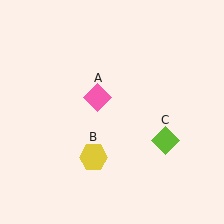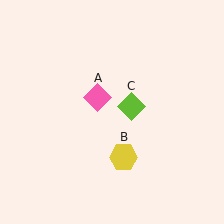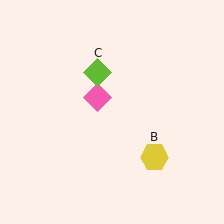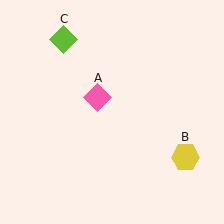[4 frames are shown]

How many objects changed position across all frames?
2 objects changed position: yellow hexagon (object B), lime diamond (object C).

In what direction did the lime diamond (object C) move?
The lime diamond (object C) moved up and to the left.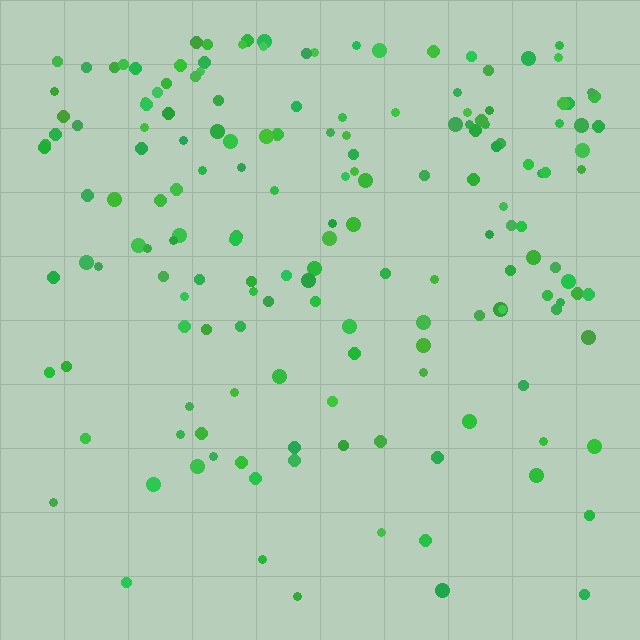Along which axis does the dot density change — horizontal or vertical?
Vertical.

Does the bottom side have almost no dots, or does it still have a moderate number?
Still a moderate number, just noticeably fewer than the top.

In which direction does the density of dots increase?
From bottom to top, with the top side densest.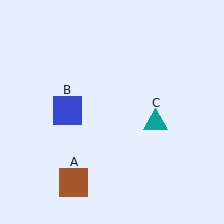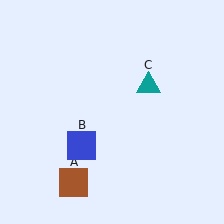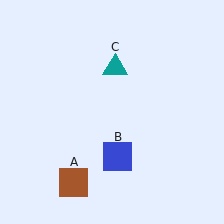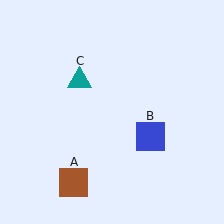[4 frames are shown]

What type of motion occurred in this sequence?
The blue square (object B), teal triangle (object C) rotated counterclockwise around the center of the scene.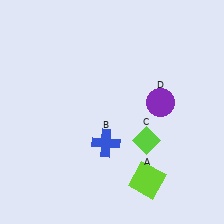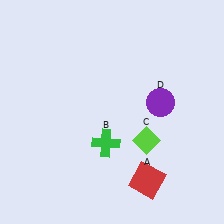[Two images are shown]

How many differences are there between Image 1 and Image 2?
There are 2 differences between the two images.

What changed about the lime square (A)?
In Image 1, A is lime. In Image 2, it changed to red.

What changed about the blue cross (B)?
In Image 1, B is blue. In Image 2, it changed to green.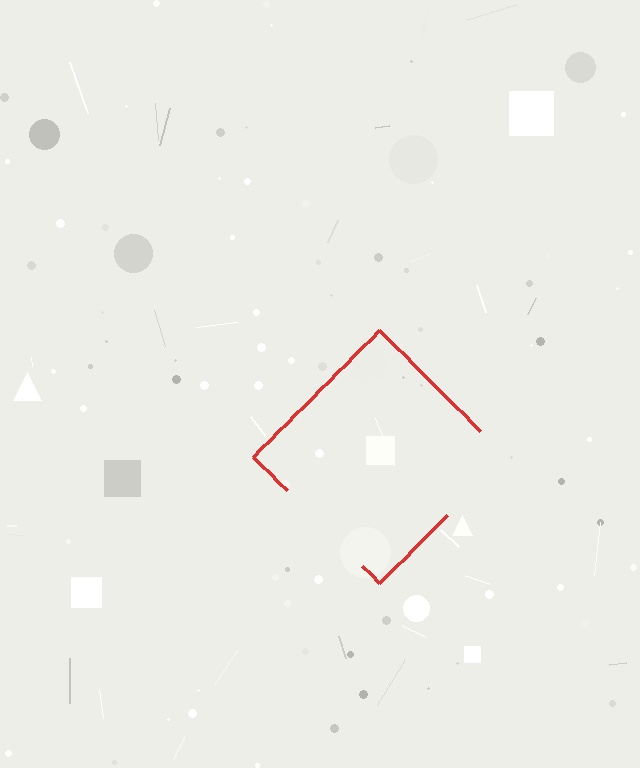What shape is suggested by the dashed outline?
The dashed outline suggests a diamond.